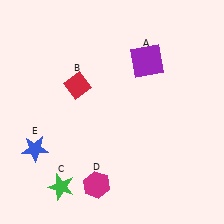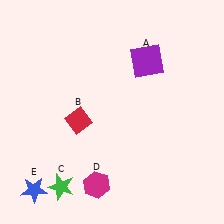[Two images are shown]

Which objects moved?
The objects that moved are: the red diamond (B), the blue star (E).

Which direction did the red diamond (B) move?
The red diamond (B) moved down.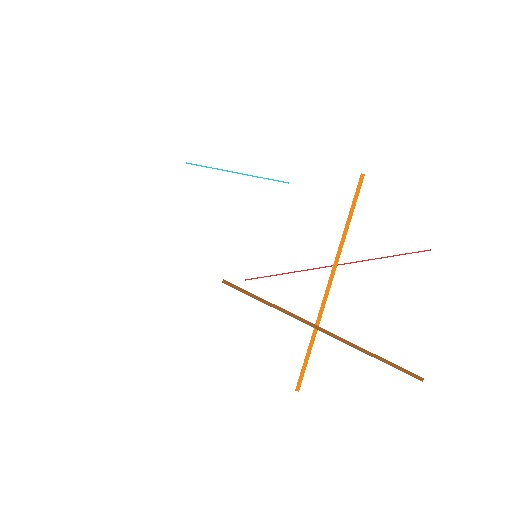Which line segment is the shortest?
The cyan line is the shortest at approximately 104 pixels.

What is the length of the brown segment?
The brown segment is approximately 224 pixels long.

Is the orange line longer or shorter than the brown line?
The orange line is longer than the brown line.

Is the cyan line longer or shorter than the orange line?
The orange line is longer than the cyan line.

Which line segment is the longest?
The orange line is the longest at approximately 227 pixels.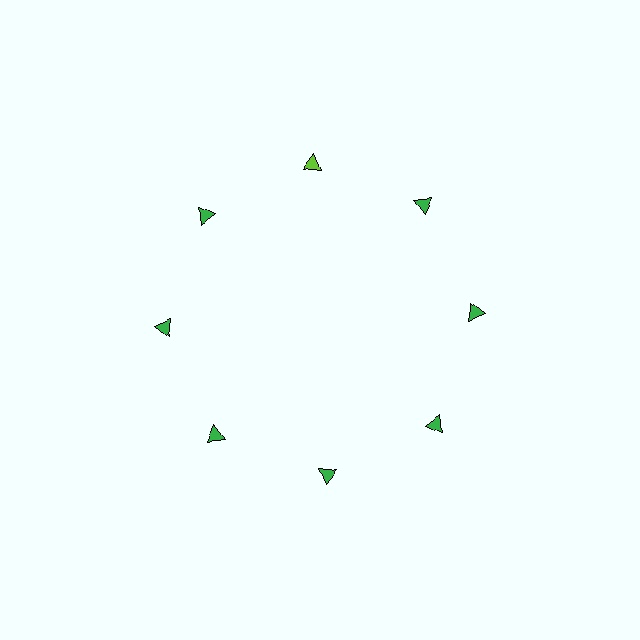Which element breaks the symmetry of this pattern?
The lime triangle at roughly the 12 o'clock position breaks the symmetry. All other shapes are green triangles.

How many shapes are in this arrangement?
There are 8 shapes arranged in a ring pattern.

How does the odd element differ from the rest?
It has a different color: lime instead of green.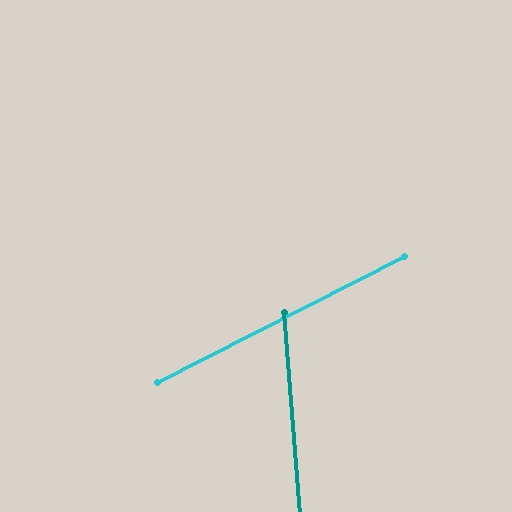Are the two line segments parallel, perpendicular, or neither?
Neither parallel nor perpendicular — they differ by about 68°.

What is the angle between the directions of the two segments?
Approximately 68 degrees.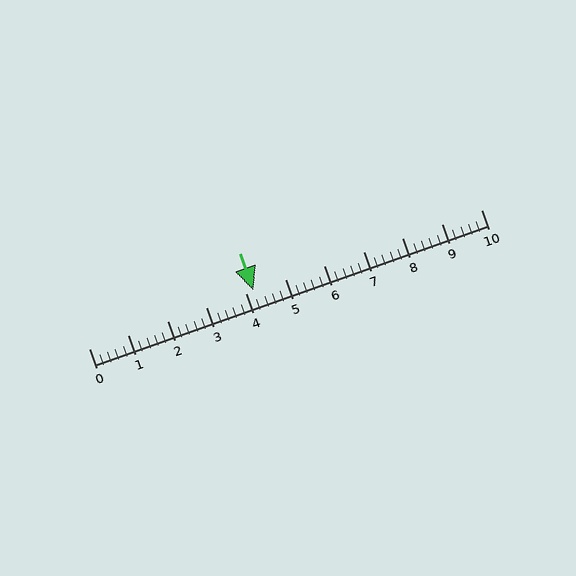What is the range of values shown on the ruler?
The ruler shows values from 0 to 10.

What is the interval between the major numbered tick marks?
The major tick marks are spaced 1 units apart.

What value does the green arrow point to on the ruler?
The green arrow points to approximately 4.2.